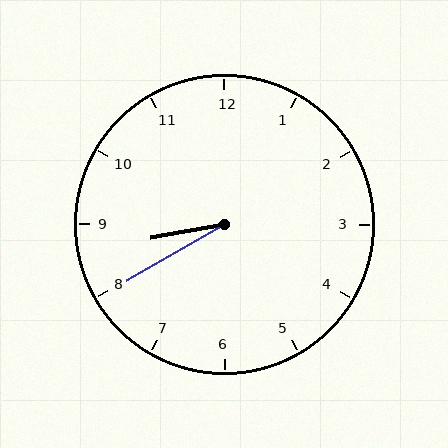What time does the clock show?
8:40.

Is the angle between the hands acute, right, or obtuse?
It is acute.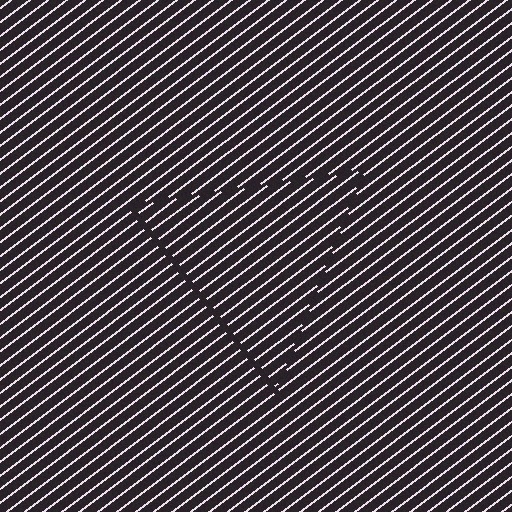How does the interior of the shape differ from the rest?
The interior of the shape contains the same grating, shifted by half a period — the contour is defined by the phase discontinuity where line-ends from the inner and outer gratings abut.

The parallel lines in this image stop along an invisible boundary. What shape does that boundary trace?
An illusory triangle. The interior of the shape contains the same grating, shifted by half a period — the contour is defined by the phase discontinuity where line-ends from the inner and outer gratings abut.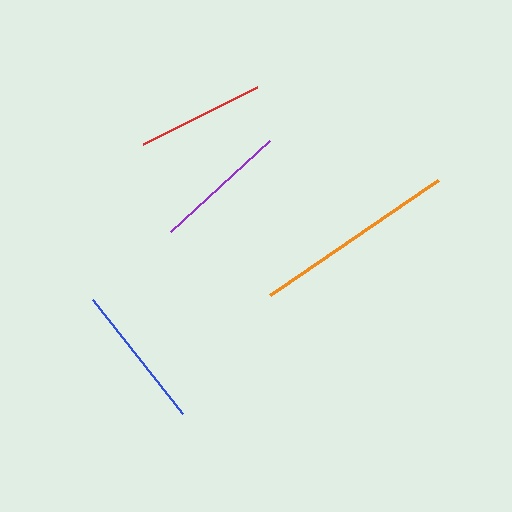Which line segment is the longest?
The orange line is the longest at approximately 203 pixels.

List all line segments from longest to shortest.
From longest to shortest: orange, blue, purple, red.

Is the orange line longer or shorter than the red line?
The orange line is longer than the red line.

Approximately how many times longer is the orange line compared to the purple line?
The orange line is approximately 1.5 times the length of the purple line.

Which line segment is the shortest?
The red line is the shortest at approximately 128 pixels.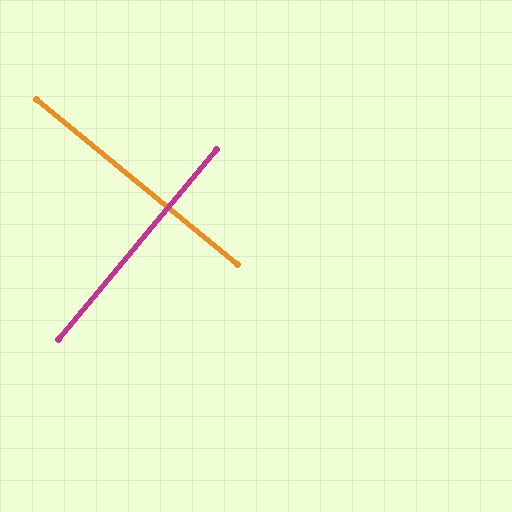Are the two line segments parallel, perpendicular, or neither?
Perpendicular — they meet at approximately 90°.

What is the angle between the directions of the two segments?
Approximately 90 degrees.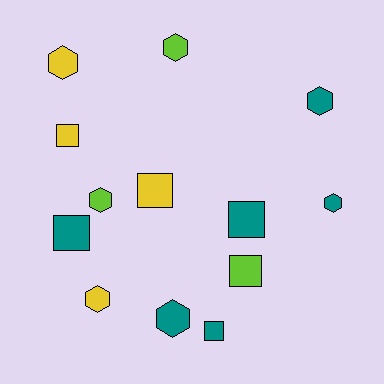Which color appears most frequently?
Teal, with 6 objects.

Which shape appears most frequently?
Hexagon, with 7 objects.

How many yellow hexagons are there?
There are 2 yellow hexagons.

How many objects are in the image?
There are 13 objects.